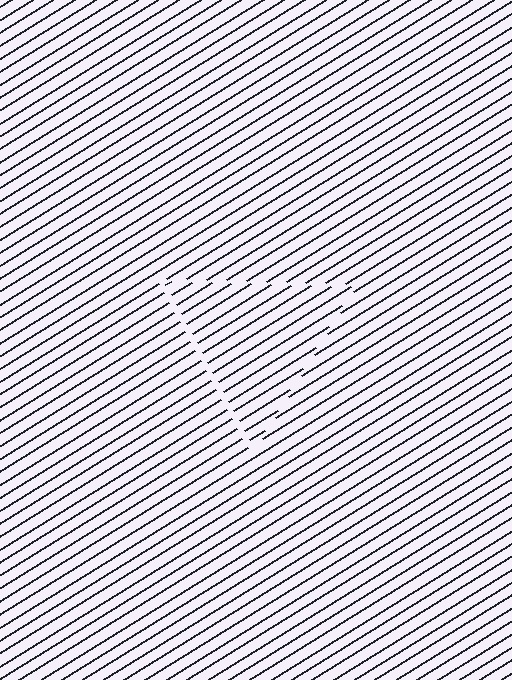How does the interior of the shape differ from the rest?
The interior of the shape contains the same grating, shifted by half a period — the contour is defined by the phase discontinuity where line-ends from the inner and outer gratings abut.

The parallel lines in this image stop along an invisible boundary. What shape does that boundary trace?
An illusory triangle. The interior of the shape contains the same grating, shifted by half a period — the contour is defined by the phase discontinuity where line-ends from the inner and outer gratings abut.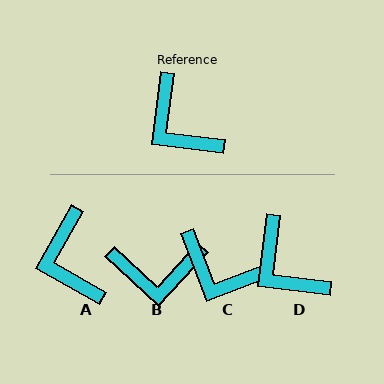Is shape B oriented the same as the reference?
No, it is off by about 55 degrees.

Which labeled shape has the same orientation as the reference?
D.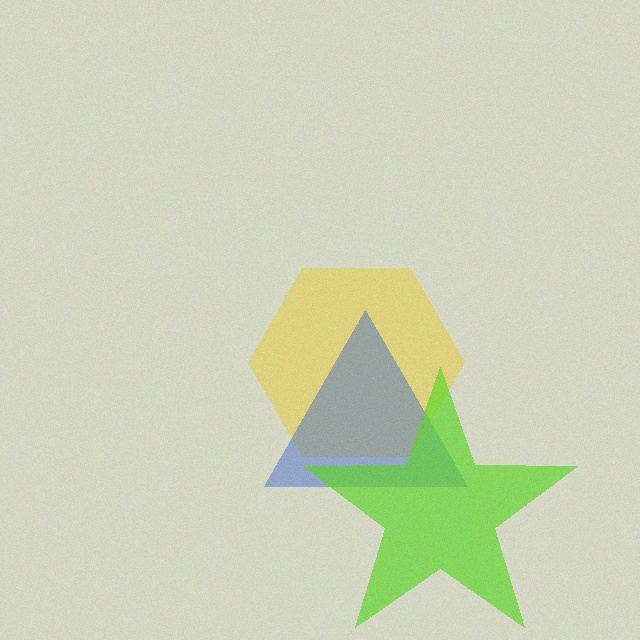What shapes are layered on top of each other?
The layered shapes are: a yellow hexagon, a blue triangle, a lime star.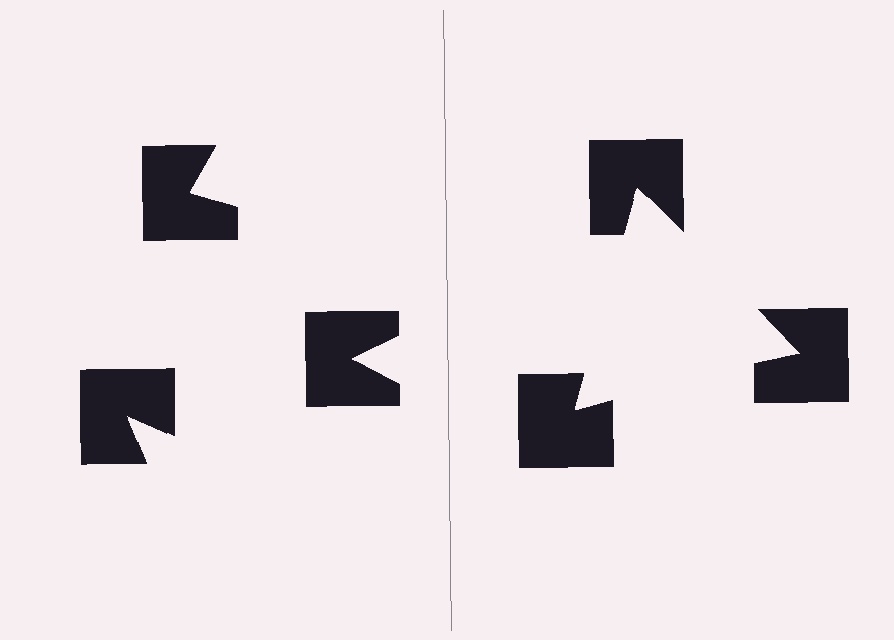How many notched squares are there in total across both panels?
6 — 3 on each side.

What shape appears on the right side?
An illusory triangle.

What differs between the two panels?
The notched squares are positioned identically on both sides; only the wedge orientations differ. On the right they align to a triangle; on the left they are misaligned.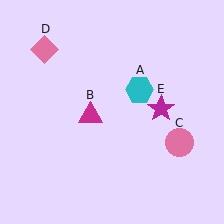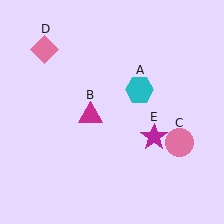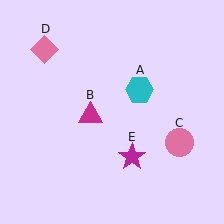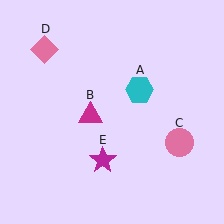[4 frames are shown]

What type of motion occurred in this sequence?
The magenta star (object E) rotated clockwise around the center of the scene.